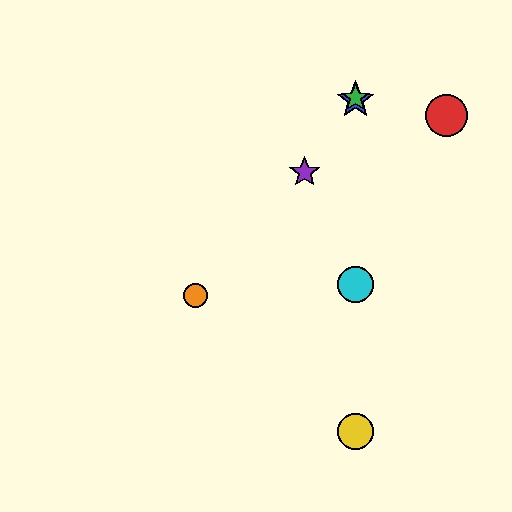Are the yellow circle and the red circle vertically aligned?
No, the yellow circle is at x≈356 and the red circle is at x≈447.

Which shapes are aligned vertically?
The blue star, the green star, the yellow circle, the cyan circle are aligned vertically.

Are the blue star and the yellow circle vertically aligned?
Yes, both are at x≈356.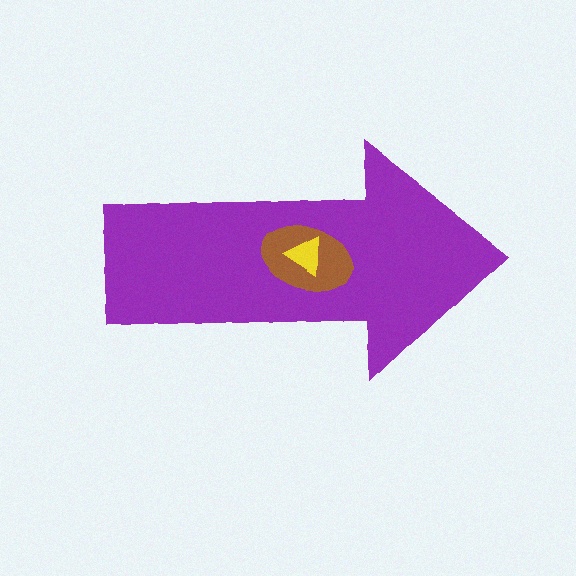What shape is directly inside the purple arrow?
The brown ellipse.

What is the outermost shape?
The purple arrow.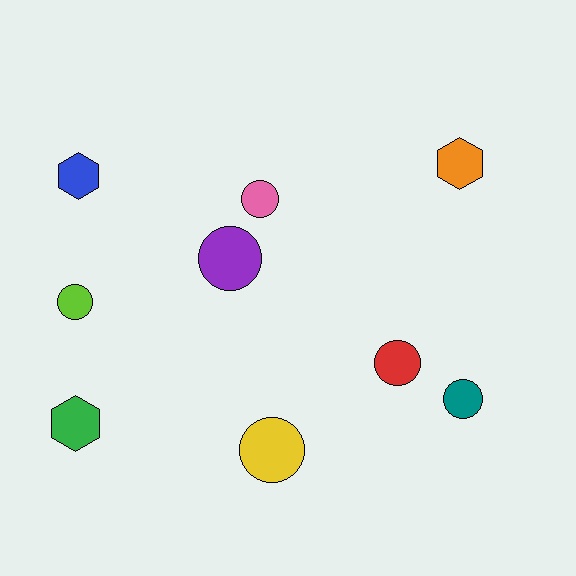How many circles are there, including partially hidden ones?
There are 6 circles.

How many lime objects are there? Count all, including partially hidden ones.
There is 1 lime object.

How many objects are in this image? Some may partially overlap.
There are 9 objects.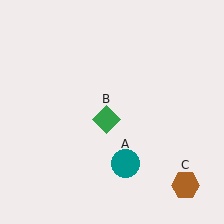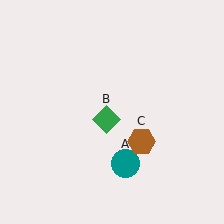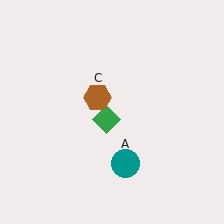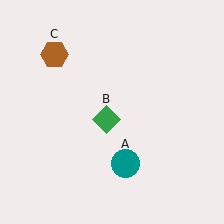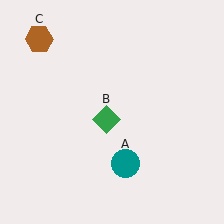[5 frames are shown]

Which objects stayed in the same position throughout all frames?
Teal circle (object A) and green diamond (object B) remained stationary.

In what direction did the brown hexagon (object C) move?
The brown hexagon (object C) moved up and to the left.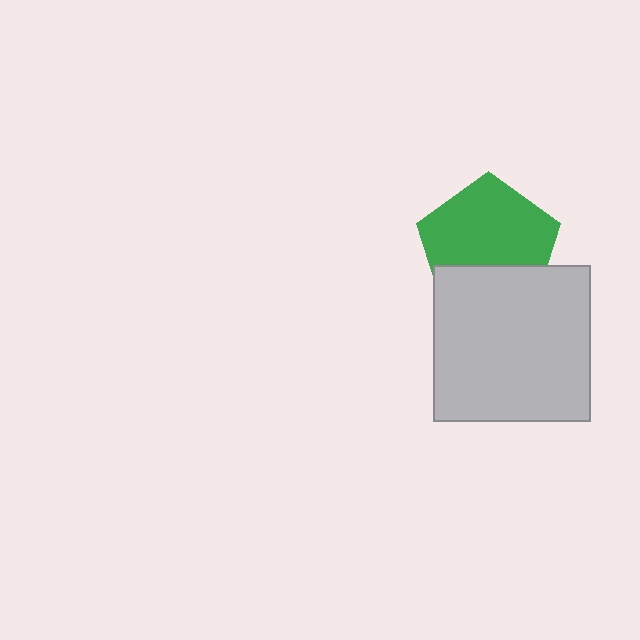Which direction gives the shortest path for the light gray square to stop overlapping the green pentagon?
Moving down gives the shortest separation.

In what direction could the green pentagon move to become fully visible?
The green pentagon could move up. That would shift it out from behind the light gray square entirely.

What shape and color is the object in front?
The object in front is a light gray square.